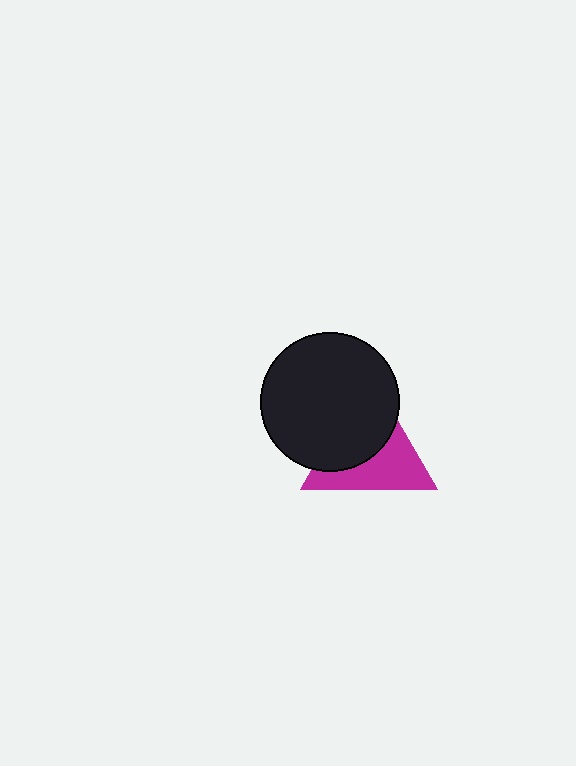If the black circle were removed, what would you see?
You would see the complete magenta triangle.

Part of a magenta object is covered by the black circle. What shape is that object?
It is a triangle.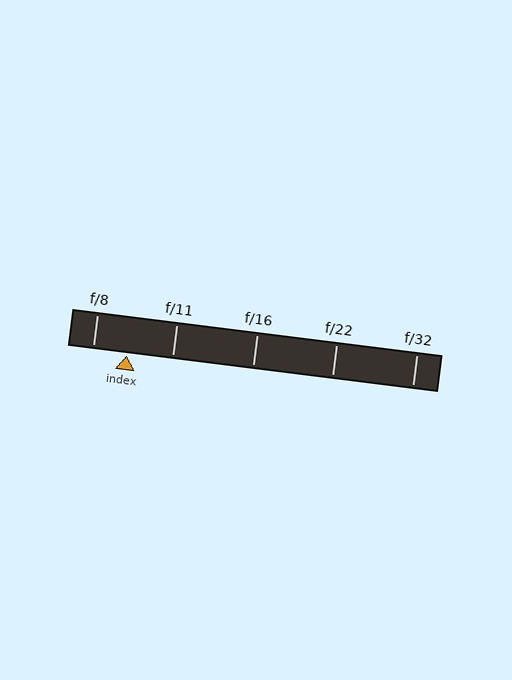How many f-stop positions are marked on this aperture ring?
There are 5 f-stop positions marked.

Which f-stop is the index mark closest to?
The index mark is closest to f/8.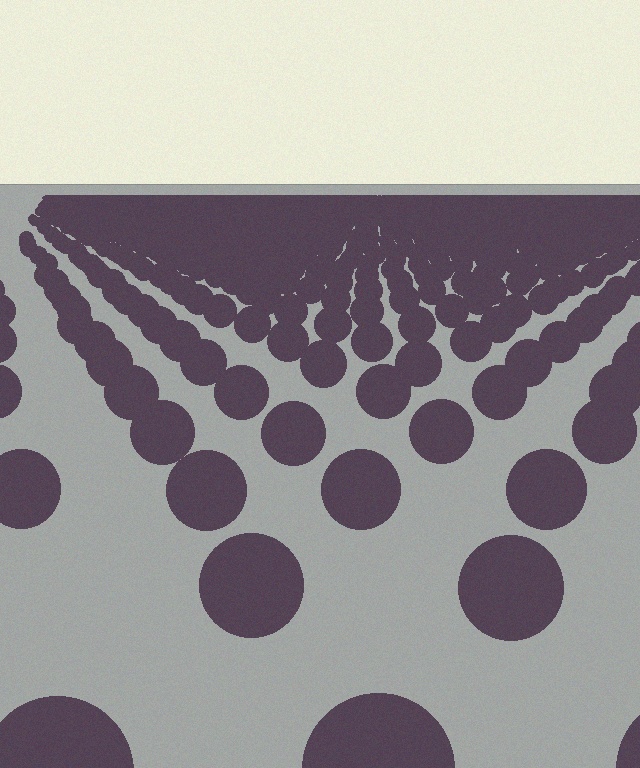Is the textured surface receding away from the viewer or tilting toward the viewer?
The surface is receding away from the viewer. Texture elements get smaller and denser toward the top.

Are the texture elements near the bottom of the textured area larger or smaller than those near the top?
Larger. Near the bottom, elements are closer to the viewer and appear at a bigger on-screen size.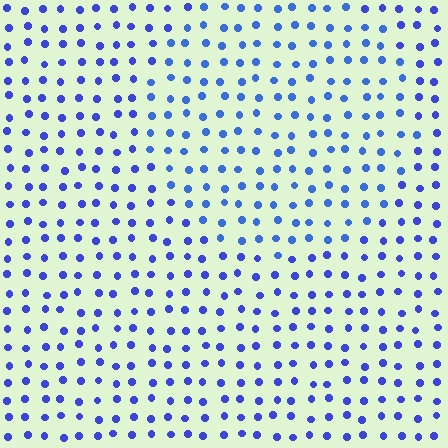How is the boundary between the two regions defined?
The boundary is defined purely by a slight shift in hue (about 16 degrees). Spacing, size, and orientation are identical on both sides.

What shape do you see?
I see a circle.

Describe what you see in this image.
The image is filled with small blue elements in a uniform arrangement. A circle-shaped region is visible where the elements are tinted to a slightly different hue, forming a subtle color boundary.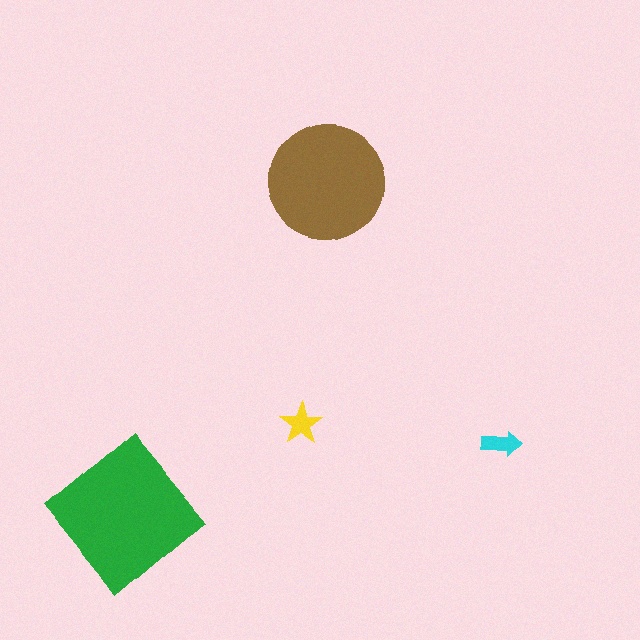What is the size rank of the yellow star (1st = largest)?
3rd.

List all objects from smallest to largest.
The cyan arrow, the yellow star, the brown circle, the green diamond.